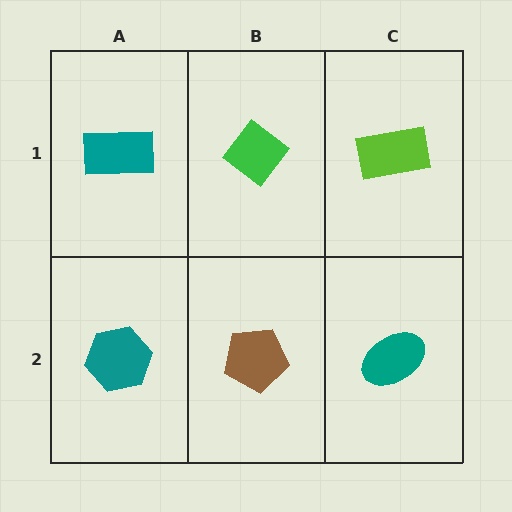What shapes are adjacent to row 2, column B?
A green diamond (row 1, column B), a teal hexagon (row 2, column A), a teal ellipse (row 2, column C).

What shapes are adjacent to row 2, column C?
A lime rectangle (row 1, column C), a brown pentagon (row 2, column B).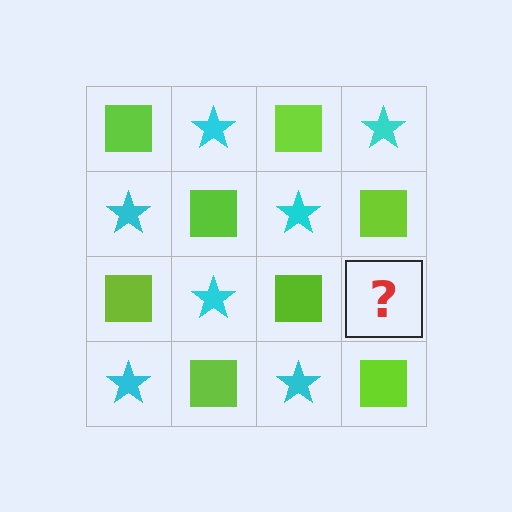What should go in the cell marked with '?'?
The missing cell should contain a cyan star.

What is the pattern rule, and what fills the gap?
The rule is that it alternates lime square and cyan star in a checkerboard pattern. The gap should be filled with a cyan star.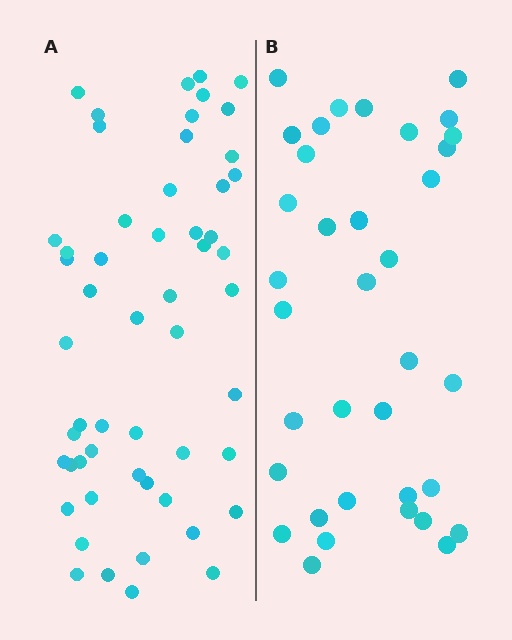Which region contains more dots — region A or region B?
Region A (the left region) has more dots.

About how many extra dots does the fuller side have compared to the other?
Region A has approximately 20 more dots than region B.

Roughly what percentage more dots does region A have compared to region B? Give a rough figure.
About 50% more.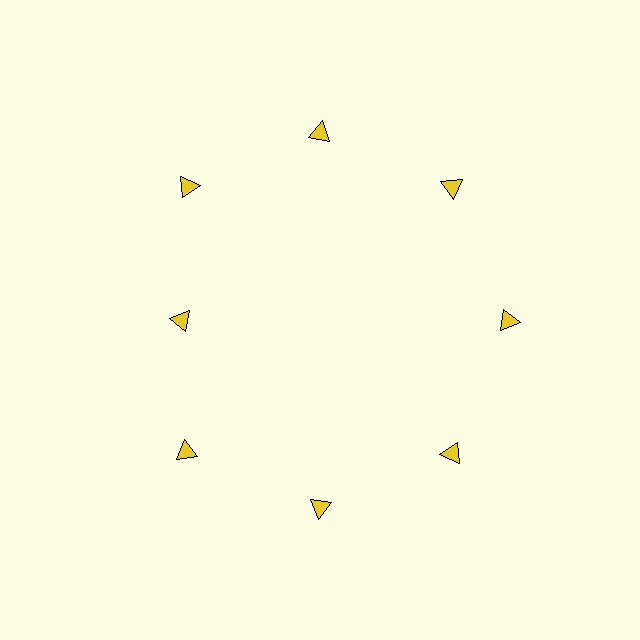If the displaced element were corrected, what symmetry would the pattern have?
It would have 8-fold rotational symmetry — the pattern would map onto itself every 45 degrees.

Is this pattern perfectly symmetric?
No. The 8 yellow triangles are arranged in a ring, but one element near the 9 o'clock position is pulled inward toward the center, breaking the 8-fold rotational symmetry.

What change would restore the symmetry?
The symmetry would be restored by moving it outward, back onto the ring so that all 8 triangles sit at equal angles and equal distance from the center.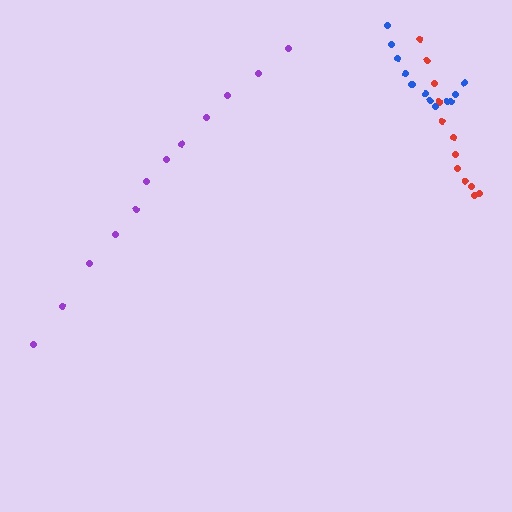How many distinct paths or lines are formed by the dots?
There are 3 distinct paths.